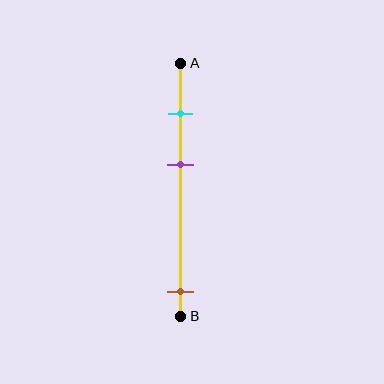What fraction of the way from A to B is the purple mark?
The purple mark is approximately 40% (0.4) of the way from A to B.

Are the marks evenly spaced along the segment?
No, the marks are not evenly spaced.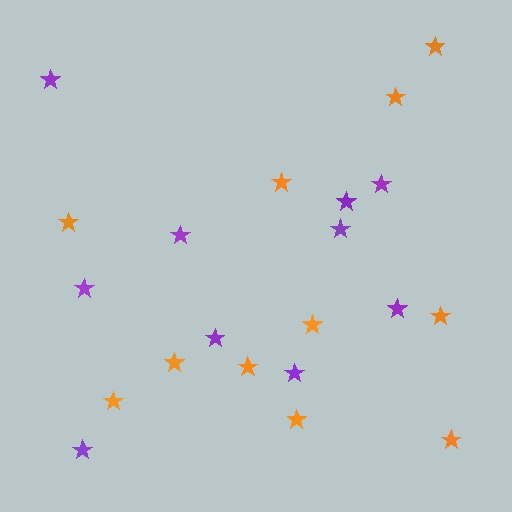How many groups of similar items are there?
There are 2 groups: one group of orange stars (11) and one group of purple stars (10).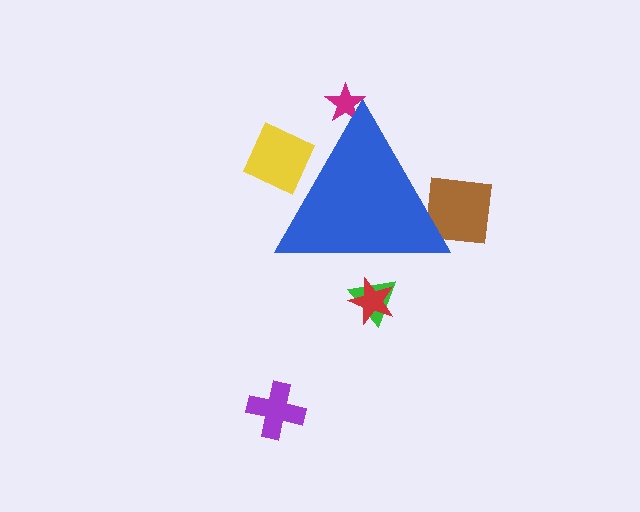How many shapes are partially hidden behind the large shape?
5 shapes are partially hidden.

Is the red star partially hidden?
Yes, the red star is partially hidden behind the blue triangle.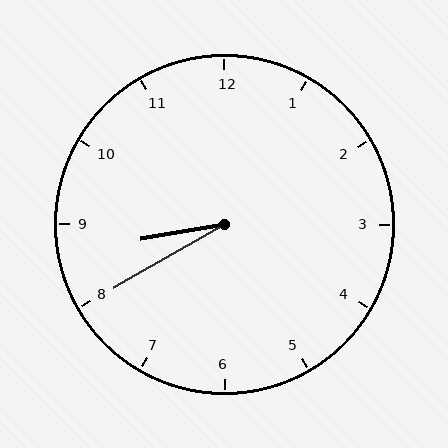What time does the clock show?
8:40.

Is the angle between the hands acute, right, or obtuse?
It is acute.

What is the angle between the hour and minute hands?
Approximately 20 degrees.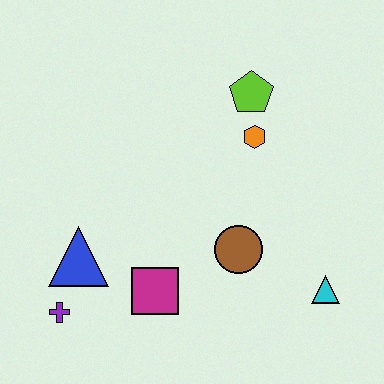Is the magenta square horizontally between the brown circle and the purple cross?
Yes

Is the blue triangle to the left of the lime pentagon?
Yes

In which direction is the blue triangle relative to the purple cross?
The blue triangle is above the purple cross.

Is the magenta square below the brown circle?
Yes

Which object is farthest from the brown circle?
The purple cross is farthest from the brown circle.